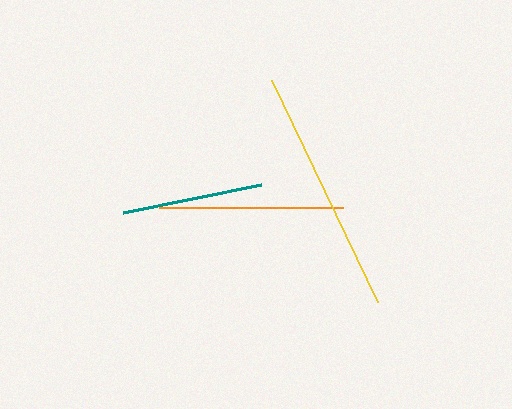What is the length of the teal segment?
The teal segment is approximately 142 pixels long.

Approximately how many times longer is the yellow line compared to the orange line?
The yellow line is approximately 1.3 times the length of the orange line.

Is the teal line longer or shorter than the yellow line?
The yellow line is longer than the teal line.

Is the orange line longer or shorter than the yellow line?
The yellow line is longer than the orange line.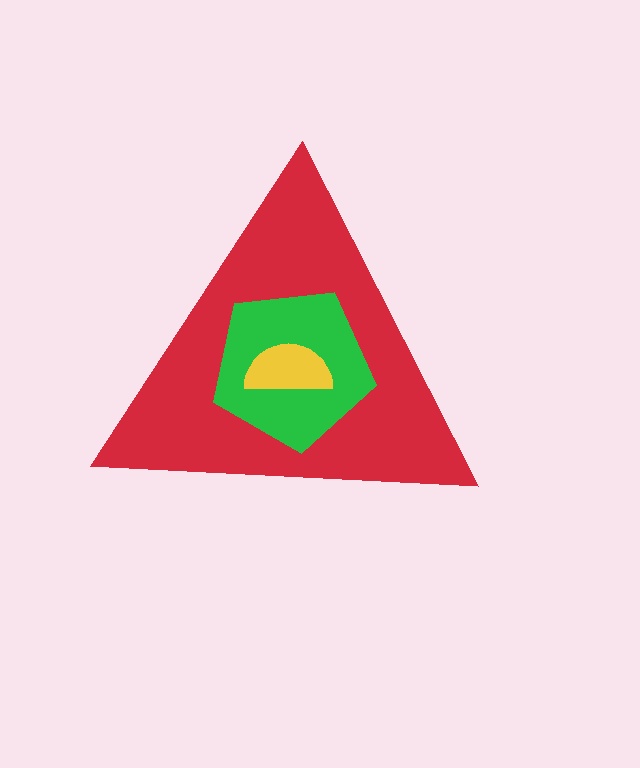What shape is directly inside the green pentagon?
The yellow semicircle.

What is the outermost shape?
The red triangle.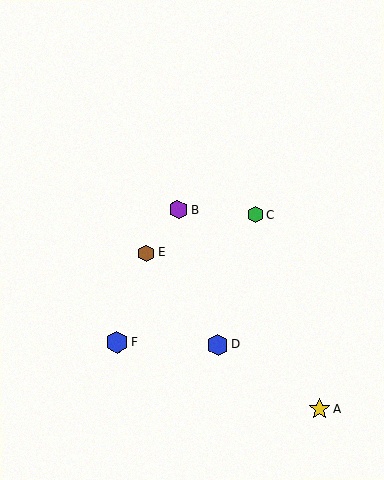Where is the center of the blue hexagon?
The center of the blue hexagon is at (117, 342).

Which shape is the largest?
The blue hexagon (labeled F) is the largest.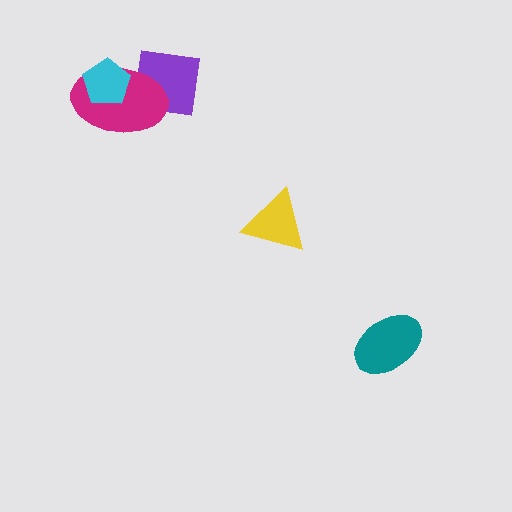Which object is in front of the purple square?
The magenta ellipse is in front of the purple square.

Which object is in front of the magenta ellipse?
The cyan pentagon is in front of the magenta ellipse.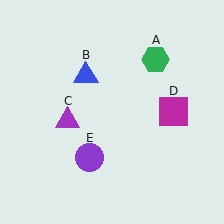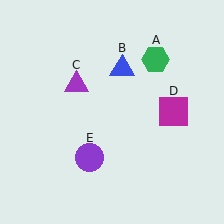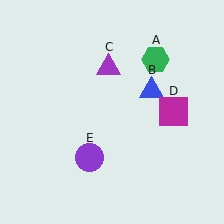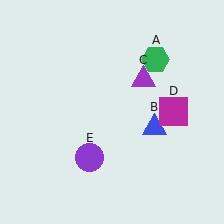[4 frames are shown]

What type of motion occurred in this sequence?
The blue triangle (object B), purple triangle (object C) rotated clockwise around the center of the scene.